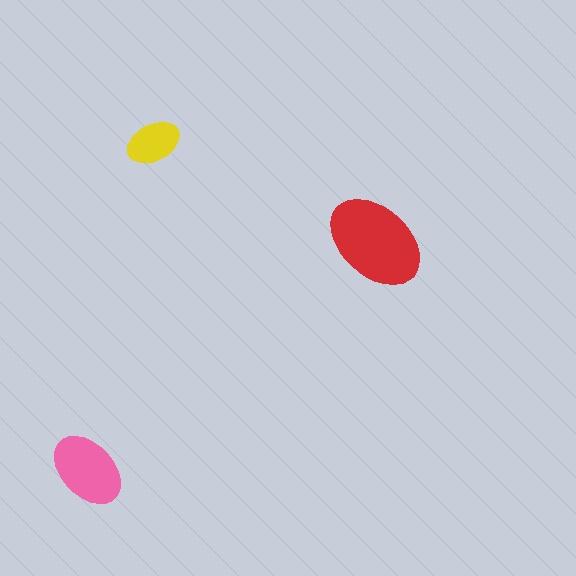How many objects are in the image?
There are 3 objects in the image.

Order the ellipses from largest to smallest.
the red one, the pink one, the yellow one.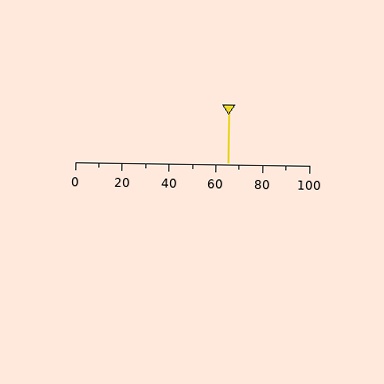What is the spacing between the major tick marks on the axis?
The major ticks are spaced 20 apart.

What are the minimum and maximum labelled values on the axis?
The axis runs from 0 to 100.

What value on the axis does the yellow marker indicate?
The marker indicates approximately 65.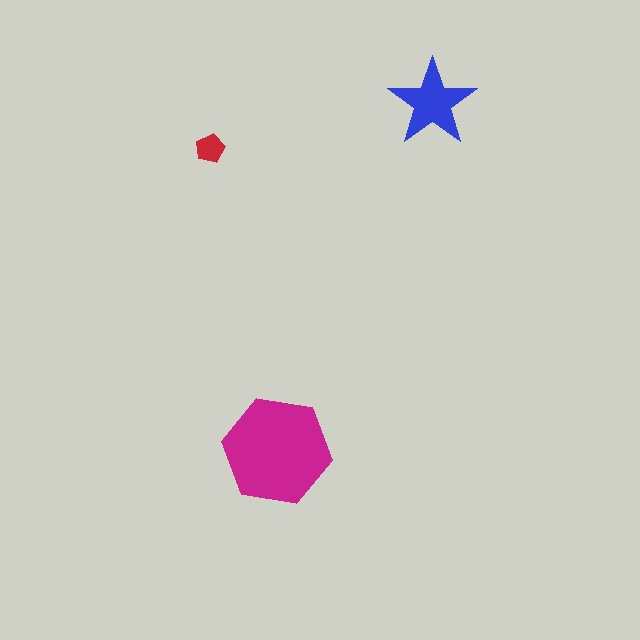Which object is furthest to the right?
The blue star is rightmost.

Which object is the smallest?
The red pentagon.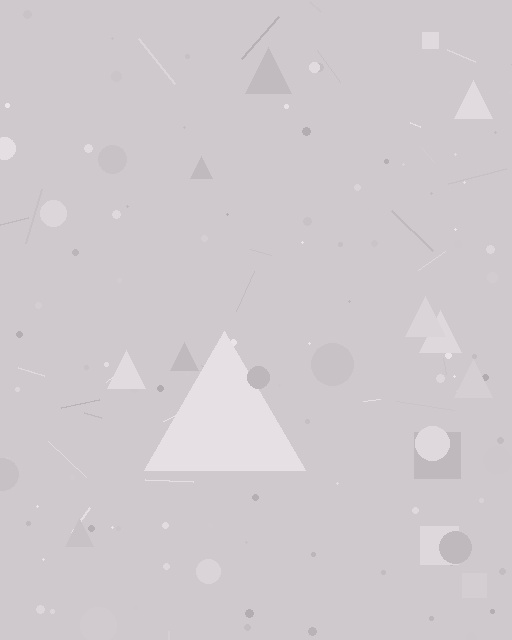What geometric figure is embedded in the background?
A triangle is embedded in the background.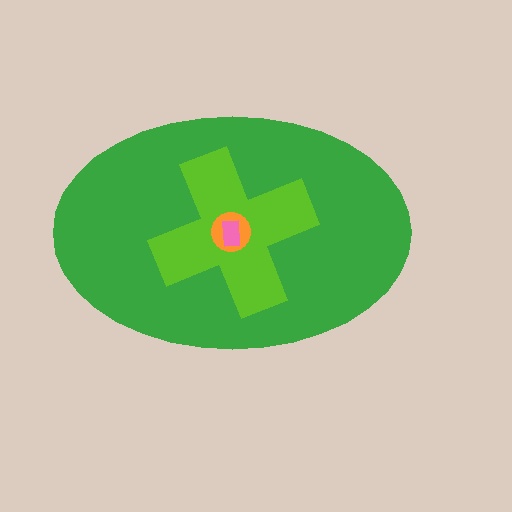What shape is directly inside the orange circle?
The pink rectangle.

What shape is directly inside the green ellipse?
The lime cross.